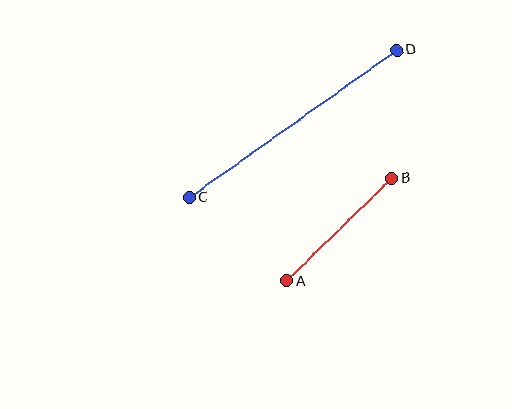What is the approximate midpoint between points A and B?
The midpoint is at approximately (339, 230) pixels.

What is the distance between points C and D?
The distance is approximately 255 pixels.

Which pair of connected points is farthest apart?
Points C and D are farthest apart.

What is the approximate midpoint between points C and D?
The midpoint is at approximately (293, 124) pixels.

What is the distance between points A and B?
The distance is approximately 147 pixels.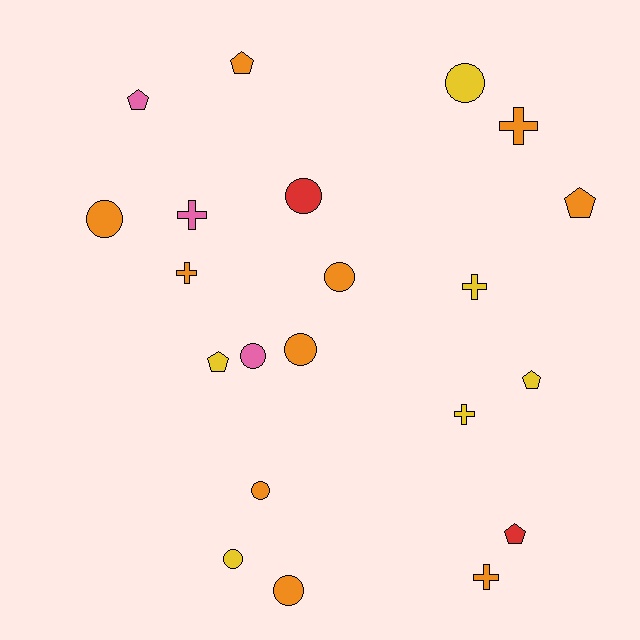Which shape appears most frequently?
Circle, with 9 objects.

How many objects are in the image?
There are 21 objects.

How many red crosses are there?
There are no red crosses.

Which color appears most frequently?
Orange, with 10 objects.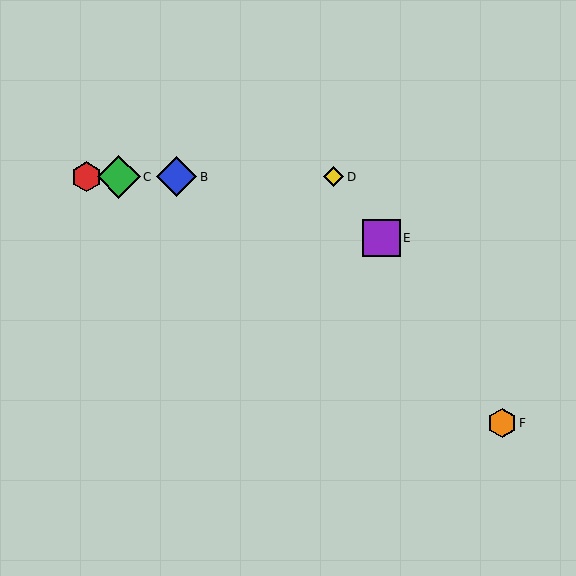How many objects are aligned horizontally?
4 objects (A, B, C, D) are aligned horizontally.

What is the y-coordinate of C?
Object C is at y≈177.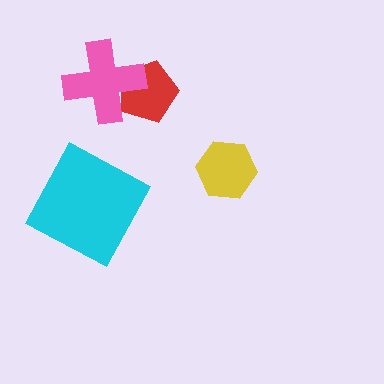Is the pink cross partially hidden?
No, no other shape covers it.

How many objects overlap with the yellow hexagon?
0 objects overlap with the yellow hexagon.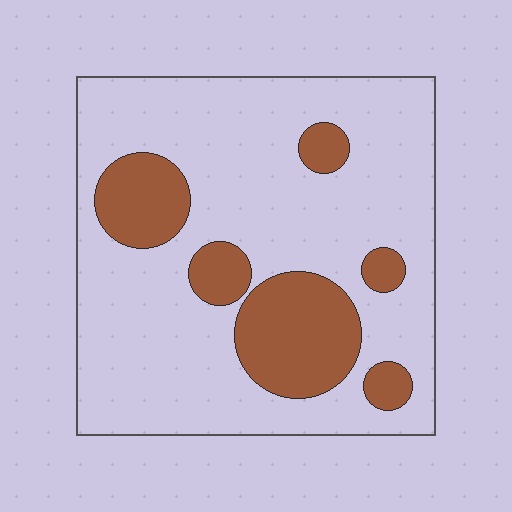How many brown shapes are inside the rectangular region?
6.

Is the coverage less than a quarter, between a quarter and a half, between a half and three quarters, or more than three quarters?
Less than a quarter.